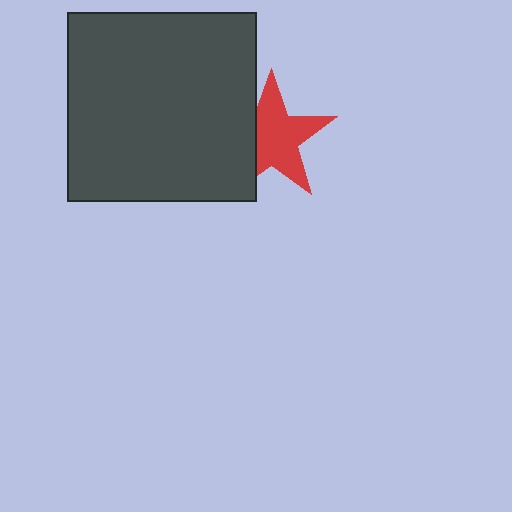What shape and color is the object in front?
The object in front is a dark gray square.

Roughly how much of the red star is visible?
Most of it is visible (roughly 69%).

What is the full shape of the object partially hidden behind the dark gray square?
The partially hidden object is a red star.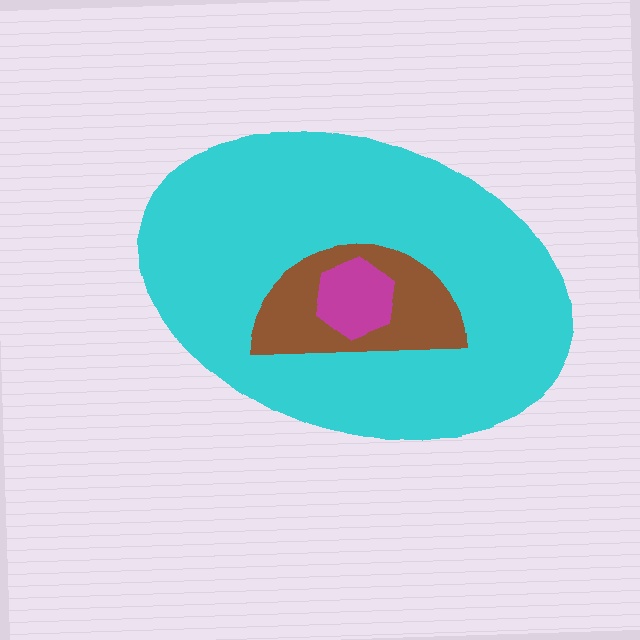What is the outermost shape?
The cyan ellipse.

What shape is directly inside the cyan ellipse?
The brown semicircle.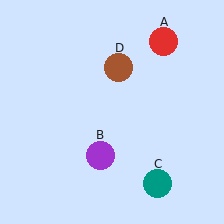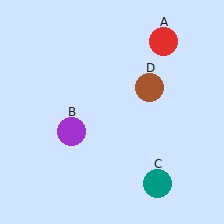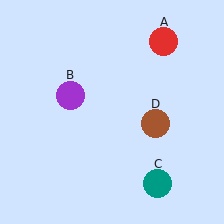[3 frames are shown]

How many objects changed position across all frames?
2 objects changed position: purple circle (object B), brown circle (object D).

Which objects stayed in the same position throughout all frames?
Red circle (object A) and teal circle (object C) remained stationary.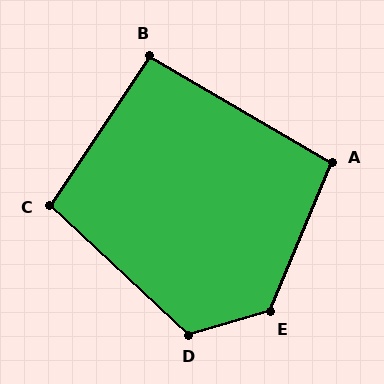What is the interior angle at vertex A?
Approximately 98 degrees (obtuse).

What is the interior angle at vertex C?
Approximately 99 degrees (obtuse).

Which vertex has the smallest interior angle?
B, at approximately 93 degrees.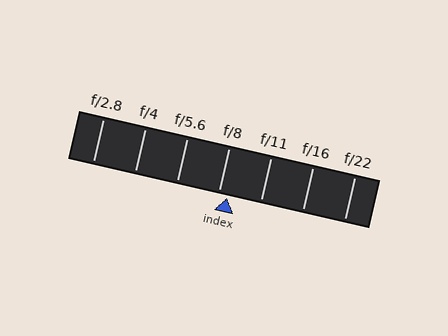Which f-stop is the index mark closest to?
The index mark is closest to f/8.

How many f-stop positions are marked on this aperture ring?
There are 7 f-stop positions marked.